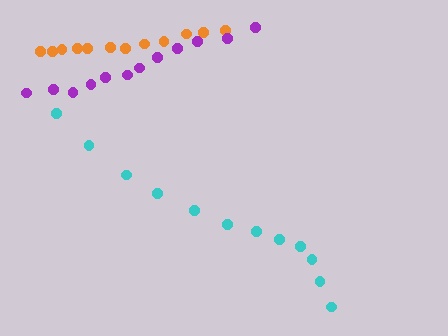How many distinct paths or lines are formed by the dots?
There are 3 distinct paths.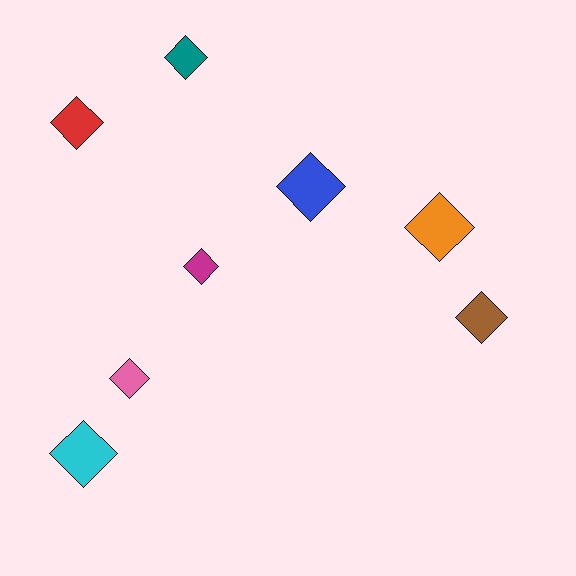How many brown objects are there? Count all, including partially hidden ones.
There is 1 brown object.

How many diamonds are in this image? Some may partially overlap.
There are 8 diamonds.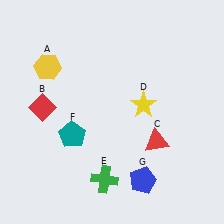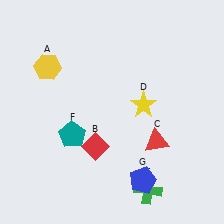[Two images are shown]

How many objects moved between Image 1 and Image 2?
2 objects moved between the two images.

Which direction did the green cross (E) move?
The green cross (E) moved right.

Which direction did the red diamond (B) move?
The red diamond (B) moved right.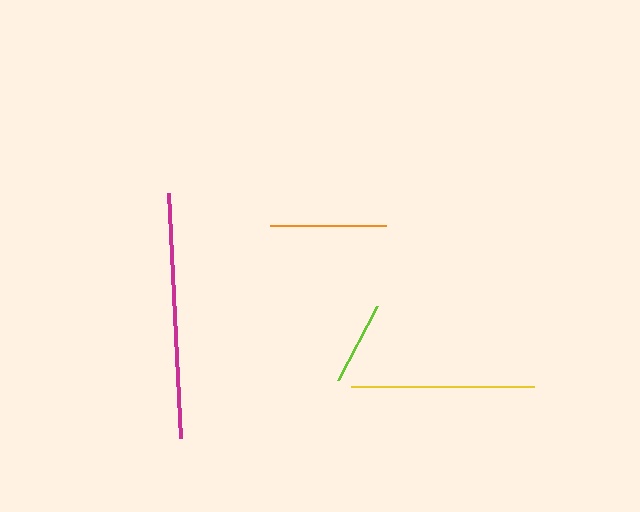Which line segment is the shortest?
The lime line is the shortest at approximately 85 pixels.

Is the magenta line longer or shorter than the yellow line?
The magenta line is longer than the yellow line.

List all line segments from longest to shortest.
From longest to shortest: magenta, yellow, orange, lime.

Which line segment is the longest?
The magenta line is the longest at approximately 245 pixels.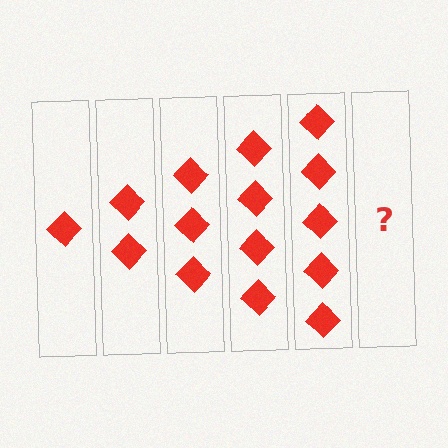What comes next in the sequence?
The next element should be 6 diamonds.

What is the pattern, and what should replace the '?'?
The pattern is that each step adds one more diamond. The '?' should be 6 diamonds.